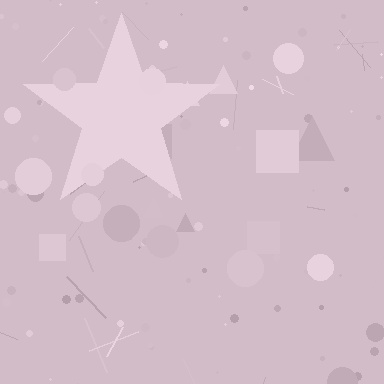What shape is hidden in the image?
A star is hidden in the image.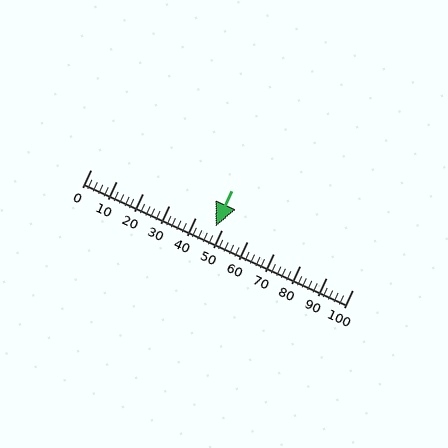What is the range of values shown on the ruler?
The ruler shows values from 0 to 100.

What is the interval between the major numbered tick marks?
The major tick marks are spaced 10 units apart.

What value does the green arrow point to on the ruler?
The green arrow points to approximately 48.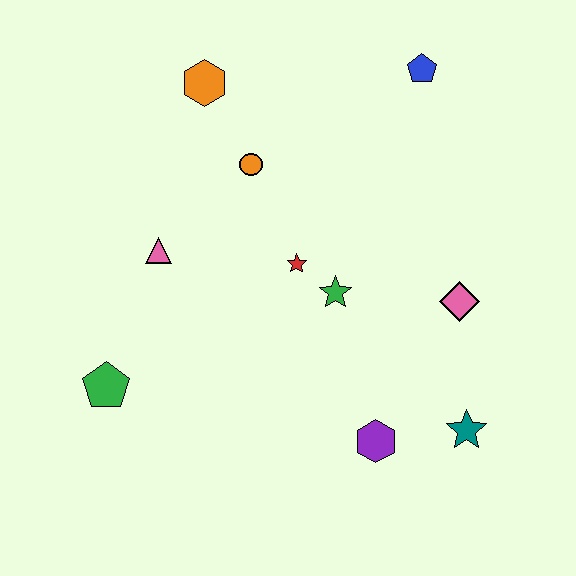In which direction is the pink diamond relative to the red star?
The pink diamond is to the right of the red star.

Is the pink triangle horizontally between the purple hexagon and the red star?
No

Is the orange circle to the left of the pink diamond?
Yes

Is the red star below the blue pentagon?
Yes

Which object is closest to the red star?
The green star is closest to the red star.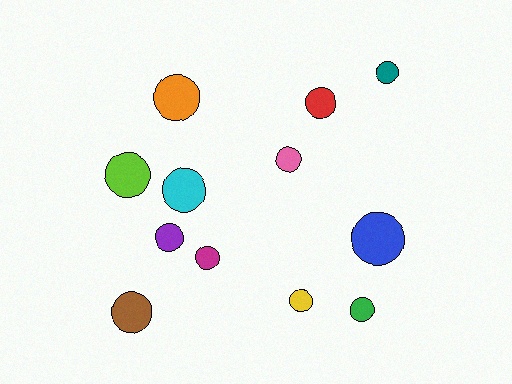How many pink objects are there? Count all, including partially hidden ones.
There is 1 pink object.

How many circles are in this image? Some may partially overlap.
There are 12 circles.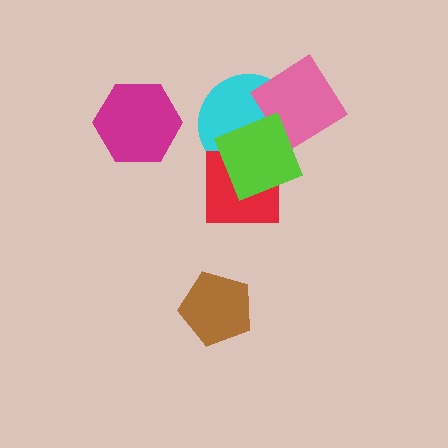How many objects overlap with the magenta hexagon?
0 objects overlap with the magenta hexagon.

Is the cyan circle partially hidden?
Yes, it is partially covered by another shape.